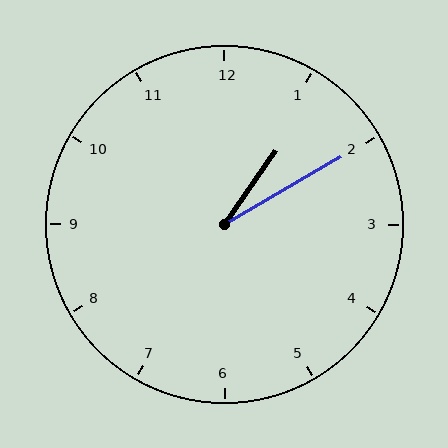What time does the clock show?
1:10.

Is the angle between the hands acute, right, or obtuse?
It is acute.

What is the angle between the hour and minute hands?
Approximately 25 degrees.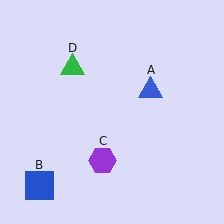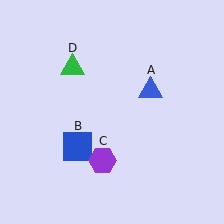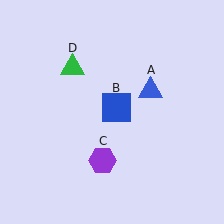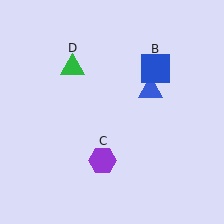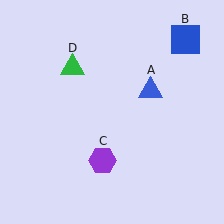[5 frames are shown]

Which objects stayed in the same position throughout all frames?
Blue triangle (object A) and purple hexagon (object C) and green triangle (object D) remained stationary.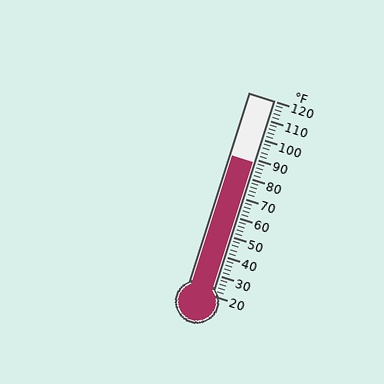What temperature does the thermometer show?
The thermometer shows approximately 88°F.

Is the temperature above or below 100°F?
The temperature is below 100°F.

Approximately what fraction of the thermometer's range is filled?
The thermometer is filled to approximately 70% of its range.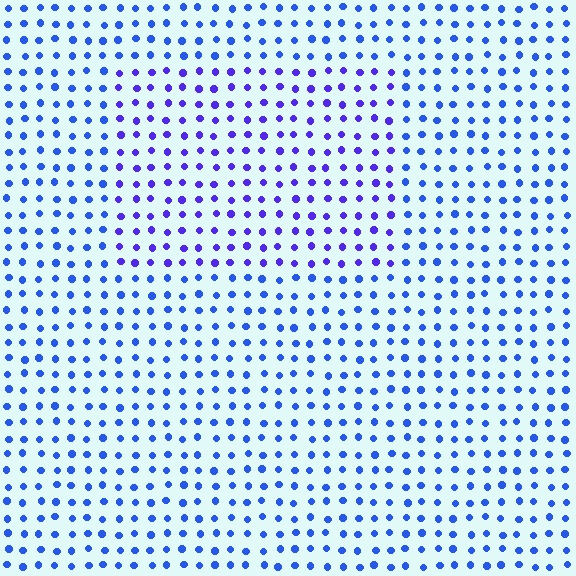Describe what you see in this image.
The image is filled with small blue elements in a uniform arrangement. A rectangle-shaped region is visible where the elements are tinted to a slightly different hue, forming a subtle color boundary.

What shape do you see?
I see a rectangle.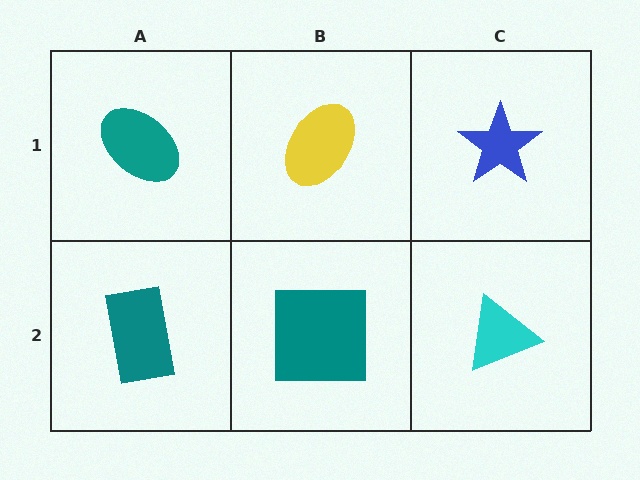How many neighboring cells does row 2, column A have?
2.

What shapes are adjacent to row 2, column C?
A blue star (row 1, column C), a teal square (row 2, column B).